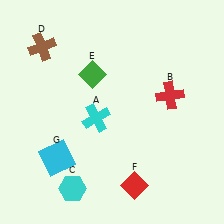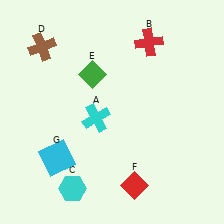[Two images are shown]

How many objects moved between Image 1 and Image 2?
1 object moved between the two images.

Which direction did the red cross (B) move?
The red cross (B) moved up.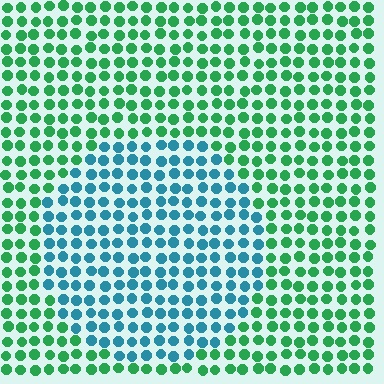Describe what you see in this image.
The image is filled with small green elements in a uniform arrangement. A circle-shaped region is visible where the elements are tinted to a slightly different hue, forming a subtle color boundary.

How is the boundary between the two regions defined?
The boundary is defined purely by a slight shift in hue (about 53 degrees). Spacing, size, and orientation are identical on both sides.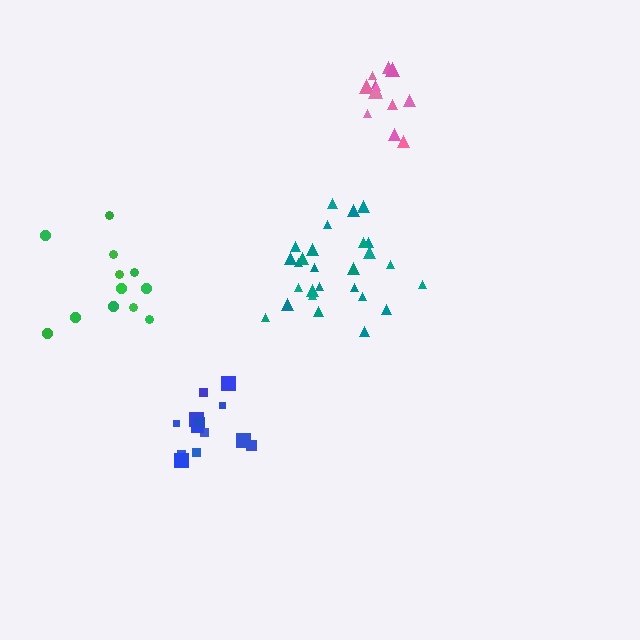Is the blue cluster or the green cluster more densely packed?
Blue.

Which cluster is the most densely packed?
Pink.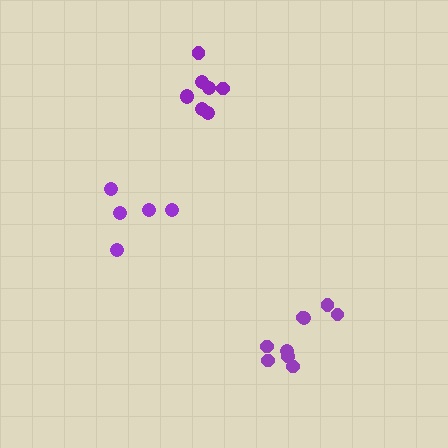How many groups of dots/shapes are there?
There are 3 groups.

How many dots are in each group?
Group 1: 8 dots, Group 2: 9 dots, Group 3: 5 dots (22 total).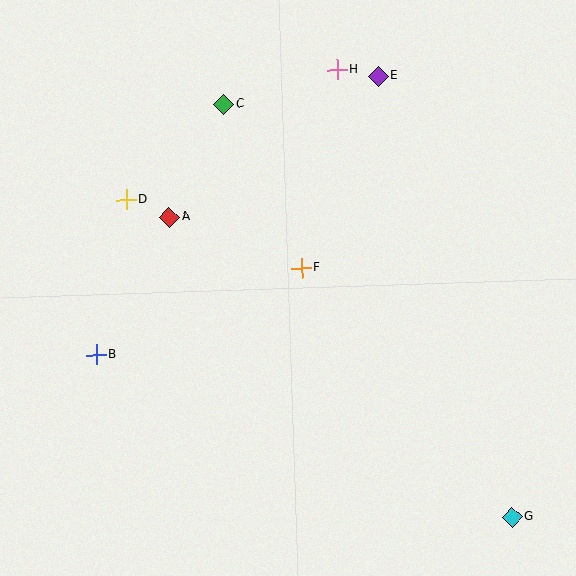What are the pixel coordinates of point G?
Point G is at (512, 517).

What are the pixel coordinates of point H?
Point H is at (337, 70).